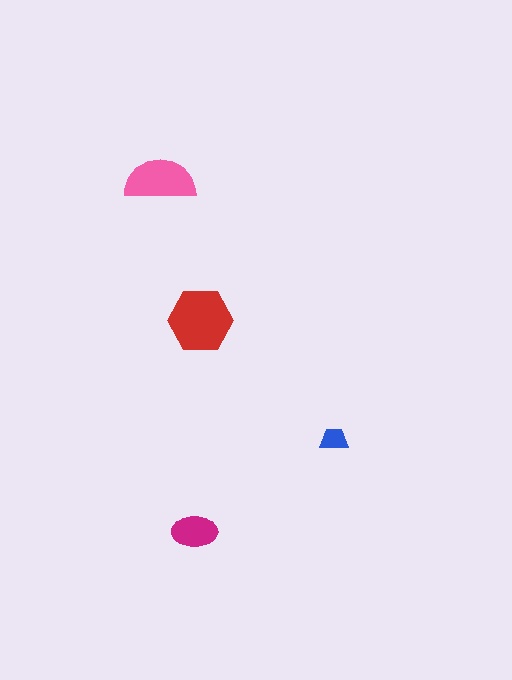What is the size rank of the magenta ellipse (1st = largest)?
3rd.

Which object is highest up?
The pink semicircle is topmost.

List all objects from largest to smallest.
The red hexagon, the pink semicircle, the magenta ellipse, the blue trapezoid.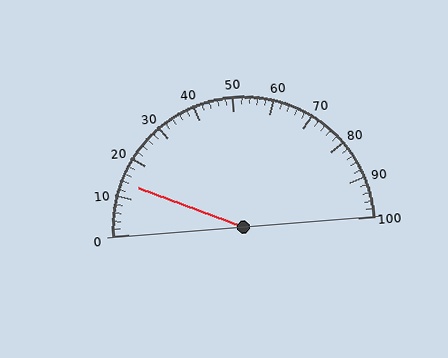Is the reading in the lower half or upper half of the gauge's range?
The reading is in the lower half of the range (0 to 100).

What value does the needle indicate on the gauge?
The needle indicates approximately 14.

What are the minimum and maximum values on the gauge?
The gauge ranges from 0 to 100.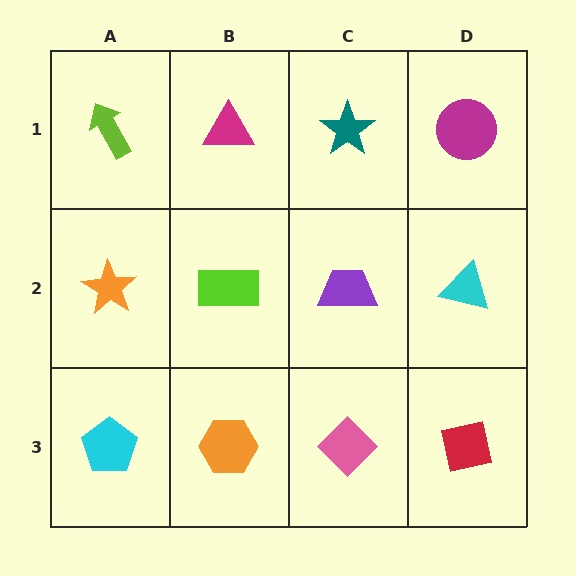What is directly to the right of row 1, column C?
A magenta circle.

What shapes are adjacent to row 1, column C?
A purple trapezoid (row 2, column C), a magenta triangle (row 1, column B), a magenta circle (row 1, column D).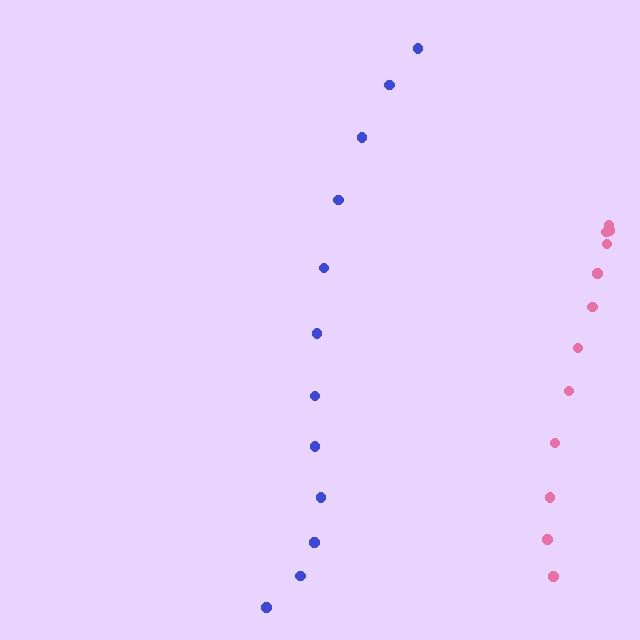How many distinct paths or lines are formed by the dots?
There are 2 distinct paths.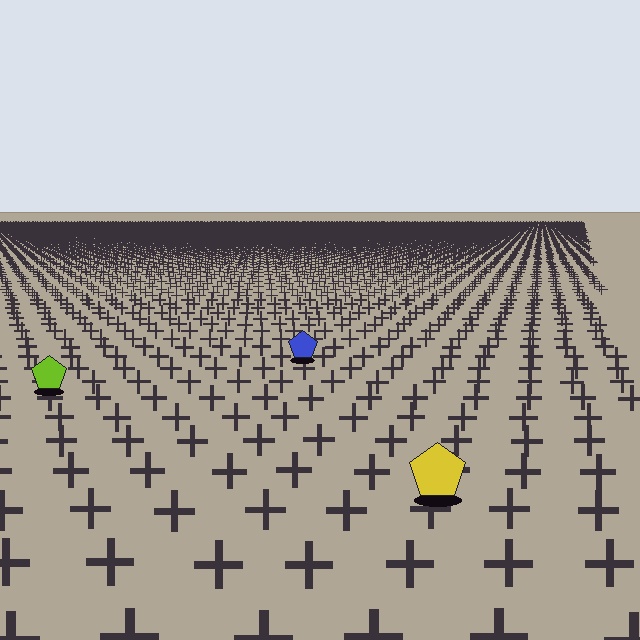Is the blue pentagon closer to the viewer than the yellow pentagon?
No. The yellow pentagon is closer — you can tell from the texture gradient: the ground texture is coarser near it.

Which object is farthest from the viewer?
The blue pentagon is farthest from the viewer. It appears smaller and the ground texture around it is denser.